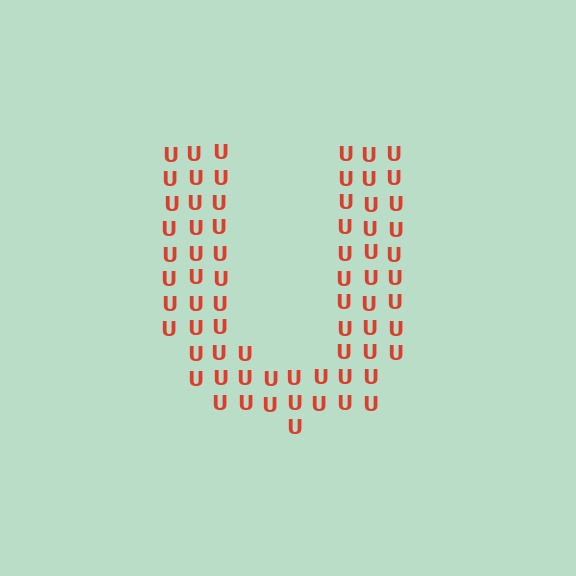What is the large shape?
The large shape is the letter U.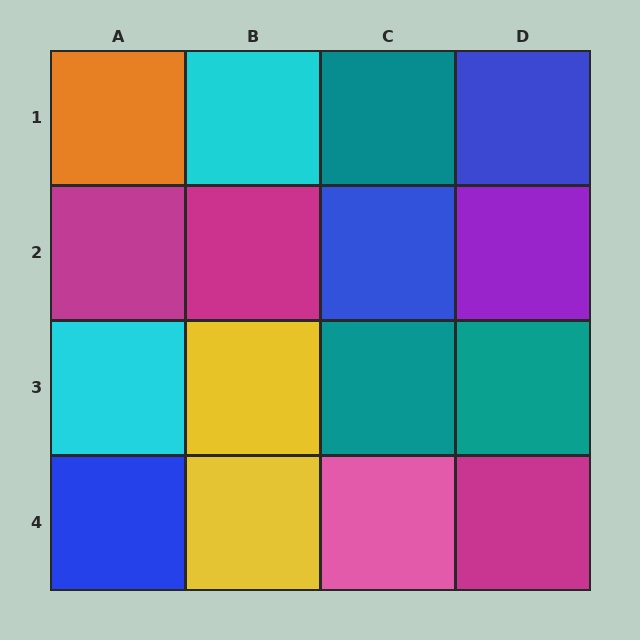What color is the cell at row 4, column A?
Blue.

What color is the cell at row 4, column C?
Pink.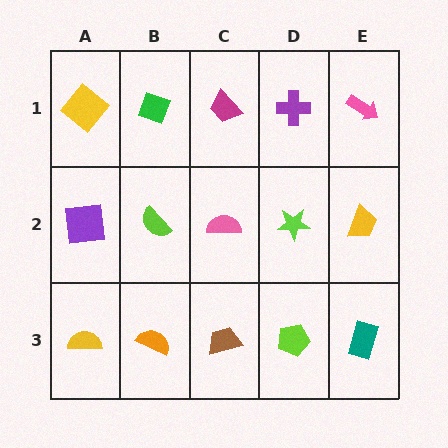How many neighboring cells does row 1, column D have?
3.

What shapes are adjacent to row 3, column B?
A lime semicircle (row 2, column B), a yellow semicircle (row 3, column A), a brown trapezoid (row 3, column C).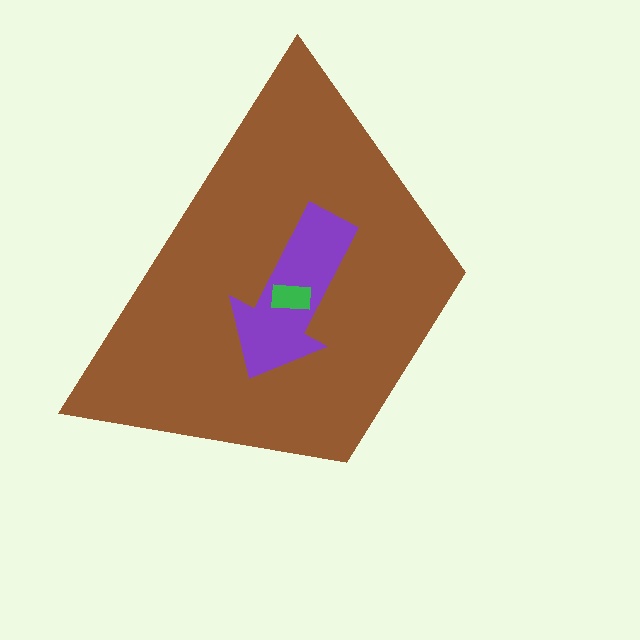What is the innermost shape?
The green rectangle.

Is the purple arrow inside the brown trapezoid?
Yes.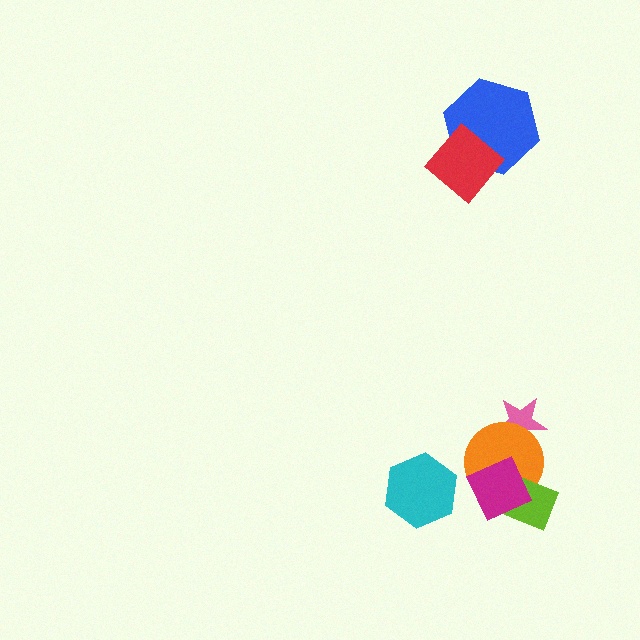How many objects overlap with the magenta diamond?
2 objects overlap with the magenta diamond.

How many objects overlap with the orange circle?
3 objects overlap with the orange circle.